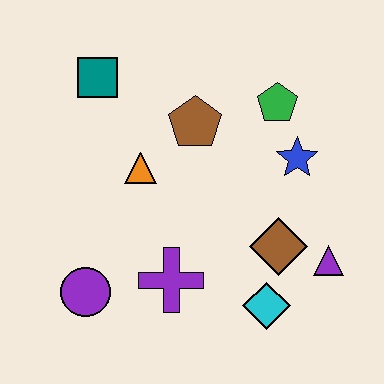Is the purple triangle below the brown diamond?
Yes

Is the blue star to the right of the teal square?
Yes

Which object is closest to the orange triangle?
The brown pentagon is closest to the orange triangle.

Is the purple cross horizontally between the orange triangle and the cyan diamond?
Yes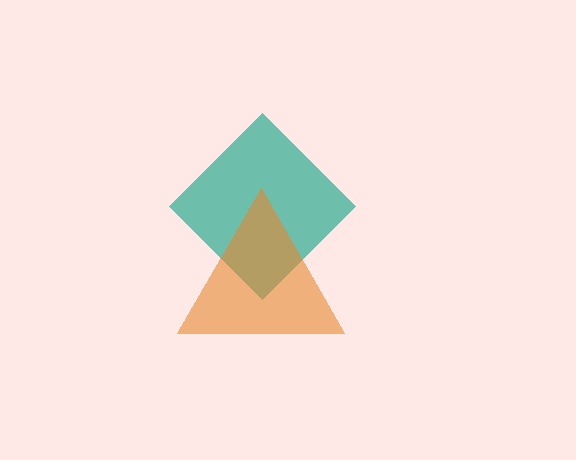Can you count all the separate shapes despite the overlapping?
Yes, there are 2 separate shapes.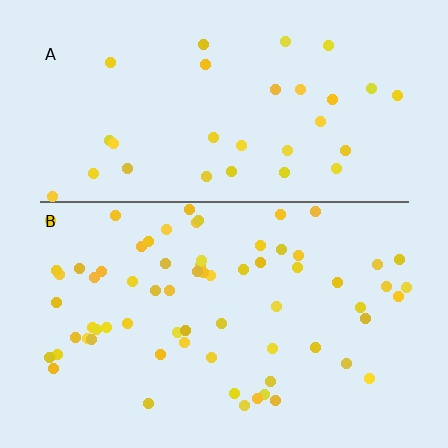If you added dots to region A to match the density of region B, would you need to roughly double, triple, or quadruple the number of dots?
Approximately double.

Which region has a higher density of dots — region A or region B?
B (the bottom).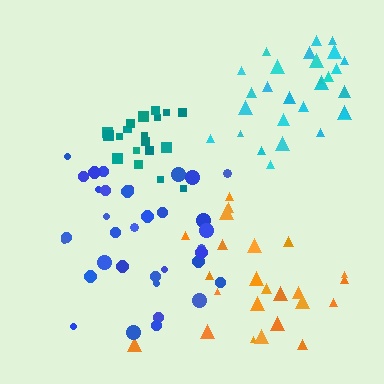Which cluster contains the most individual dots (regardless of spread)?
Blue (35).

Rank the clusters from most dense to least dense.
teal, blue, cyan, orange.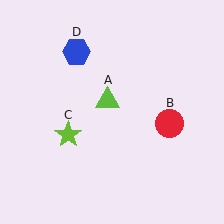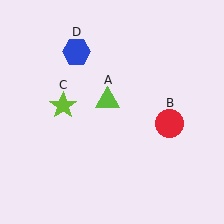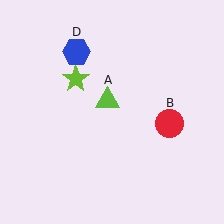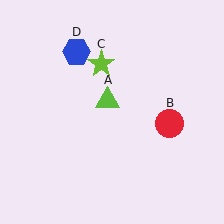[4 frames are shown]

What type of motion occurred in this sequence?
The lime star (object C) rotated clockwise around the center of the scene.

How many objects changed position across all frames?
1 object changed position: lime star (object C).